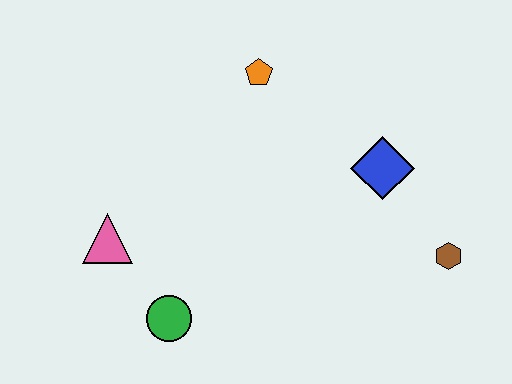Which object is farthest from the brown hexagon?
The pink triangle is farthest from the brown hexagon.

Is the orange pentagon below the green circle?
No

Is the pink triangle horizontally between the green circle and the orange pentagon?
No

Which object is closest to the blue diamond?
The brown hexagon is closest to the blue diamond.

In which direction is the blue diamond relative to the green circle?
The blue diamond is to the right of the green circle.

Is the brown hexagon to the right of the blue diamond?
Yes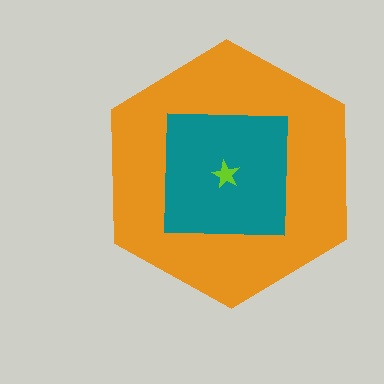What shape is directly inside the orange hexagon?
The teal square.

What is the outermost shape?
The orange hexagon.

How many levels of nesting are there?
3.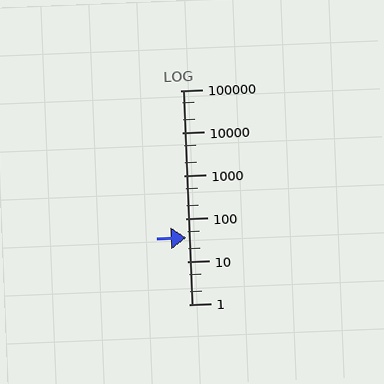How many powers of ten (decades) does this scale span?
The scale spans 5 decades, from 1 to 100000.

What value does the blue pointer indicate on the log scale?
The pointer indicates approximately 36.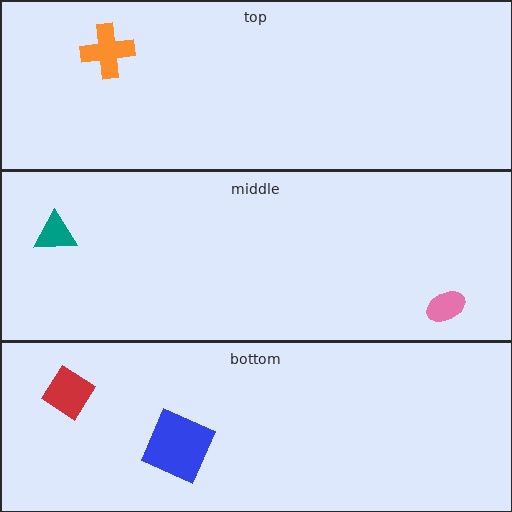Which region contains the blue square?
The bottom region.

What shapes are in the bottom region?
The red diamond, the blue square.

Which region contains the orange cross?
The top region.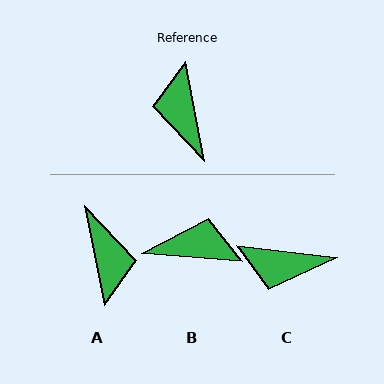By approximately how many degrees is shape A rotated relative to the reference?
Approximately 180 degrees clockwise.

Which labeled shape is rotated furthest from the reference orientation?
A, about 180 degrees away.